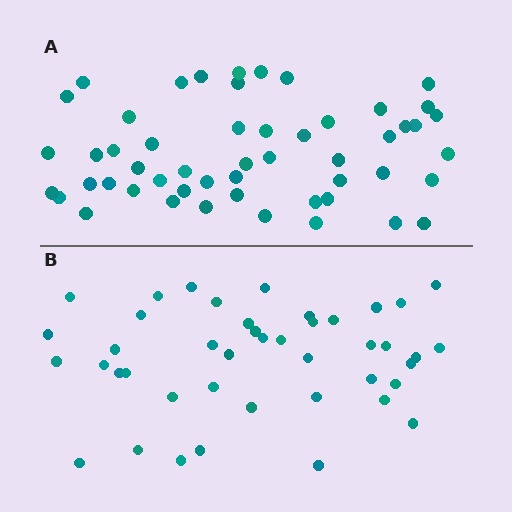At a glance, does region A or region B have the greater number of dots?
Region A (the top region) has more dots.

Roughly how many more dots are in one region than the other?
Region A has roughly 8 or so more dots than region B.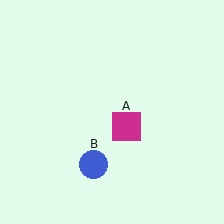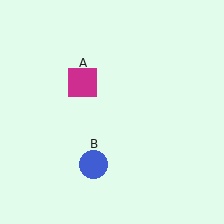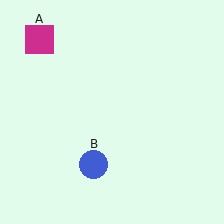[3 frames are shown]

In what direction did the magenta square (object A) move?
The magenta square (object A) moved up and to the left.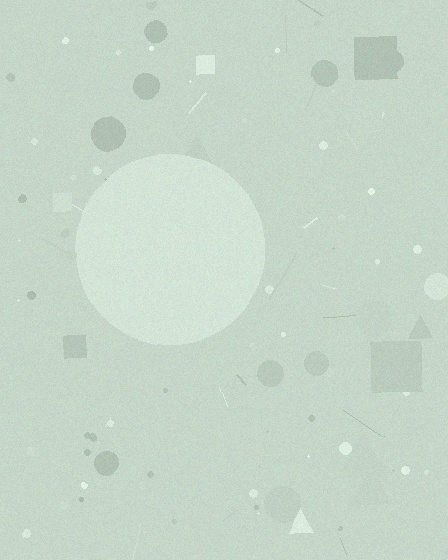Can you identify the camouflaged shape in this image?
The camouflaged shape is a circle.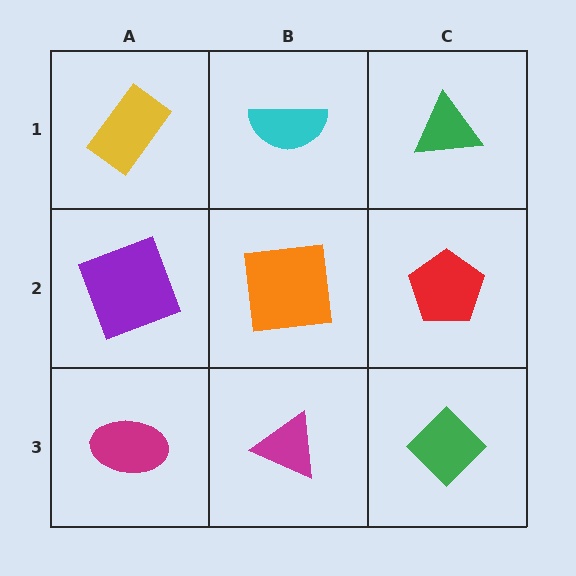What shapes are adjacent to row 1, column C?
A red pentagon (row 2, column C), a cyan semicircle (row 1, column B).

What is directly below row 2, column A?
A magenta ellipse.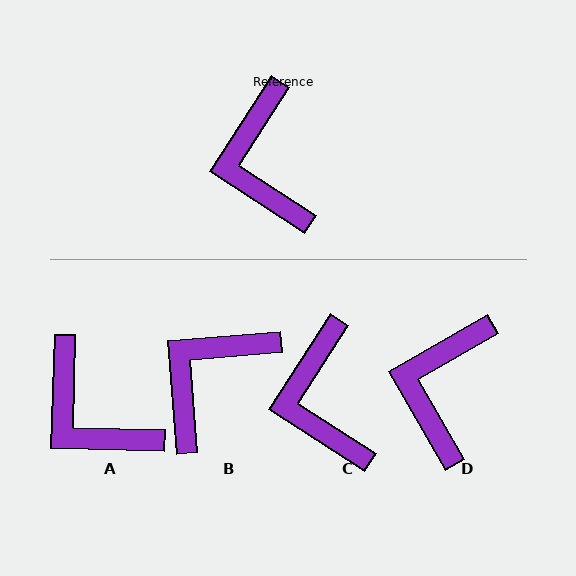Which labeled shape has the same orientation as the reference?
C.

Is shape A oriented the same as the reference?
No, it is off by about 31 degrees.